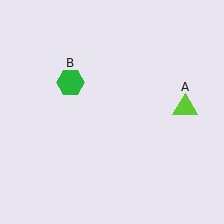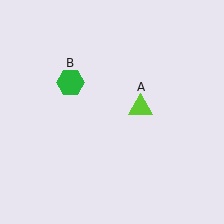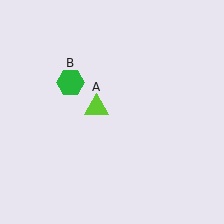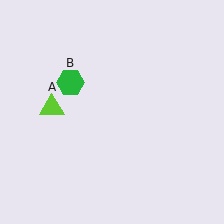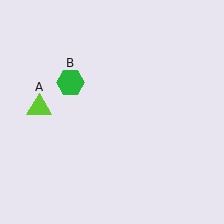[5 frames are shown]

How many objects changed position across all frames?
1 object changed position: lime triangle (object A).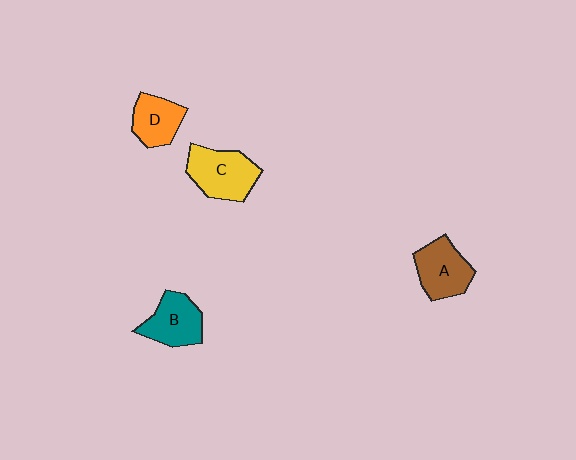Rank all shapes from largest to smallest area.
From largest to smallest: C (yellow), A (brown), B (teal), D (orange).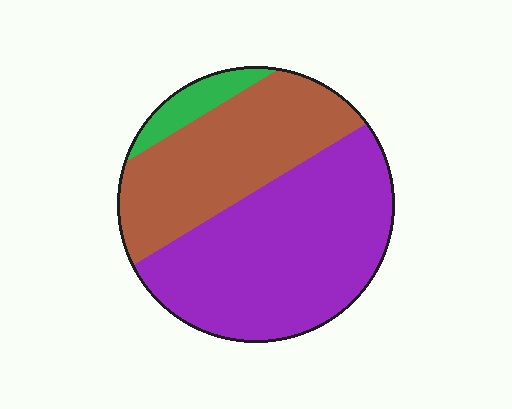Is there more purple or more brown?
Purple.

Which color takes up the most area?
Purple, at roughly 55%.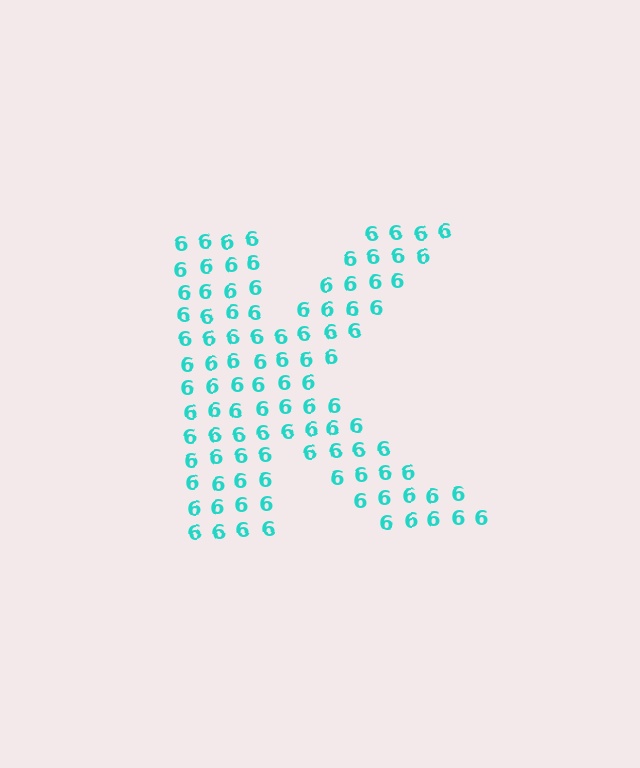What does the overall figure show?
The overall figure shows the letter K.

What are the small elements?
The small elements are digit 6's.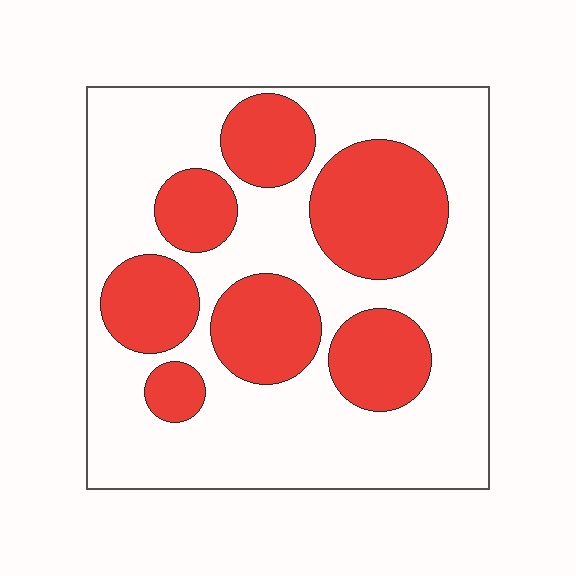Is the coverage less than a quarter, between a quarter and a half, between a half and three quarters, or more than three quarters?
Between a quarter and a half.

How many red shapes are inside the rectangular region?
7.